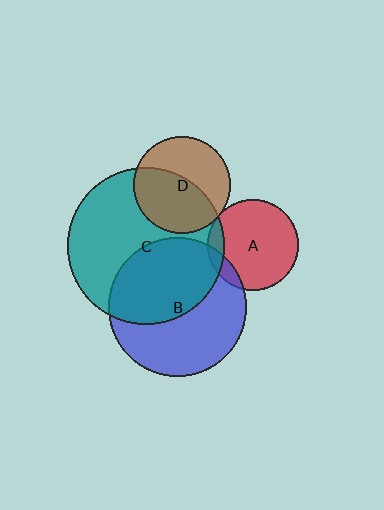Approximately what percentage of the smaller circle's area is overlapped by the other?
Approximately 10%.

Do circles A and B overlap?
Yes.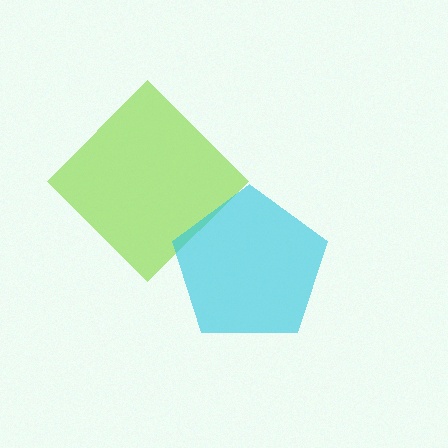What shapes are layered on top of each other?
The layered shapes are: a lime diamond, a cyan pentagon.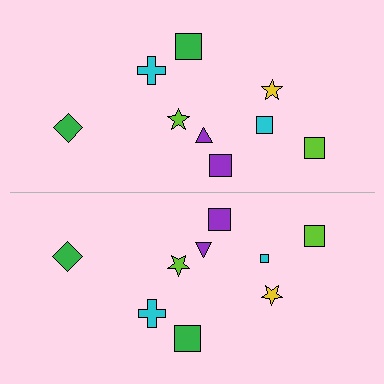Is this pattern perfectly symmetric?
No, the pattern is not perfectly symmetric. The cyan square on the bottom side has a different size than its mirror counterpart.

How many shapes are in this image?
There are 18 shapes in this image.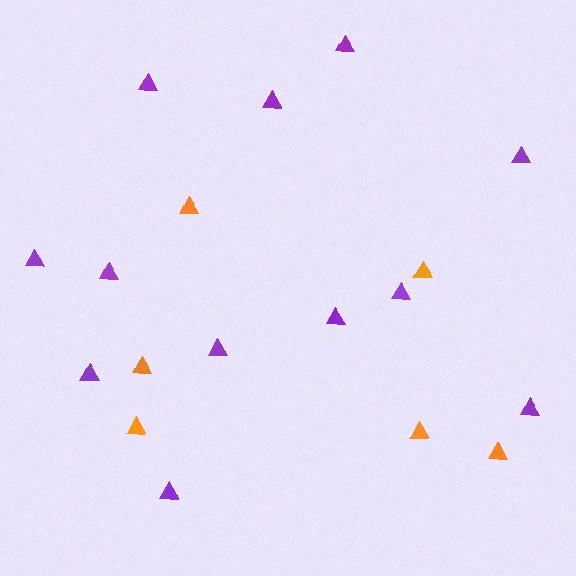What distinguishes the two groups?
There are 2 groups: one group of purple triangles (12) and one group of orange triangles (6).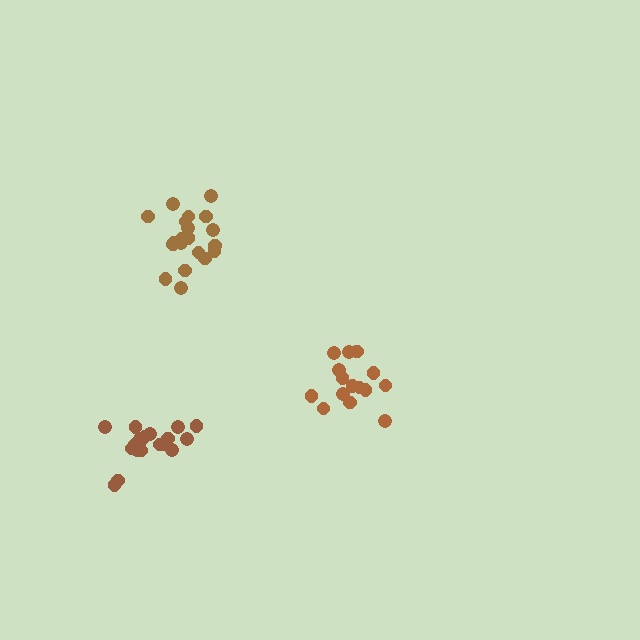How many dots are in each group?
Group 1: 20 dots, Group 2: 19 dots, Group 3: 16 dots (55 total).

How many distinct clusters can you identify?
There are 3 distinct clusters.